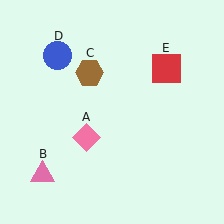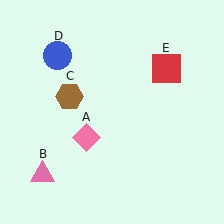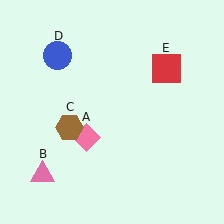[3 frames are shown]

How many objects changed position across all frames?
1 object changed position: brown hexagon (object C).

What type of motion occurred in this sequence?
The brown hexagon (object C) rotated counterclockwise around the center of the scene.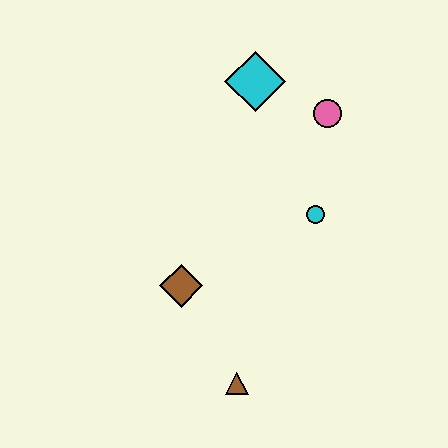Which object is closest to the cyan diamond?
The pink circle is closest to the cyan diamond.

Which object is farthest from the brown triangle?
The cyan diamond is farthest from the brown triangle.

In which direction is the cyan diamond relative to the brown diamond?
The cyan diamond is above the brown diamond.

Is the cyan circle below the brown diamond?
No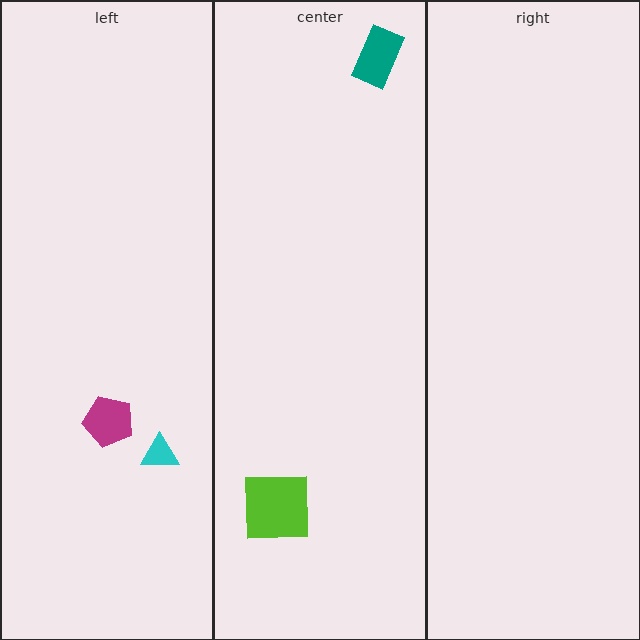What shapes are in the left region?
The cyan triangle, the magenta pentagon.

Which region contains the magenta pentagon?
The left region.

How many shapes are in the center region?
2.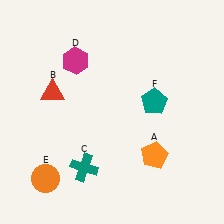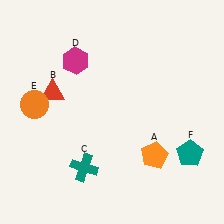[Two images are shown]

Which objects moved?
The objects that moved are: the orange circle (E), the teal pentagon (F).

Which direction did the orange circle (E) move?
The orange circle (E) moved up.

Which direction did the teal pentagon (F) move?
The teal pentagon (F) moved down.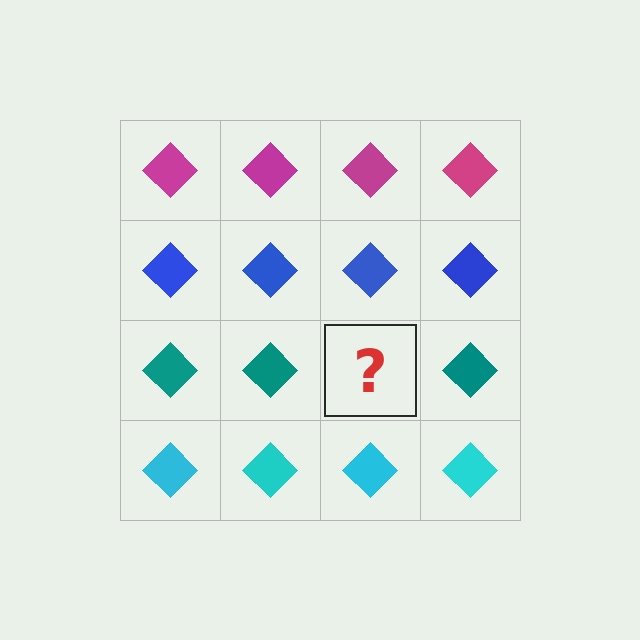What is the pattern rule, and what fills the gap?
The rule is that each row has a consistent color. The gap should be filled with a teal diamond.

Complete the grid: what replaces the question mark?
The question mark should be replaced with a teal diamond.